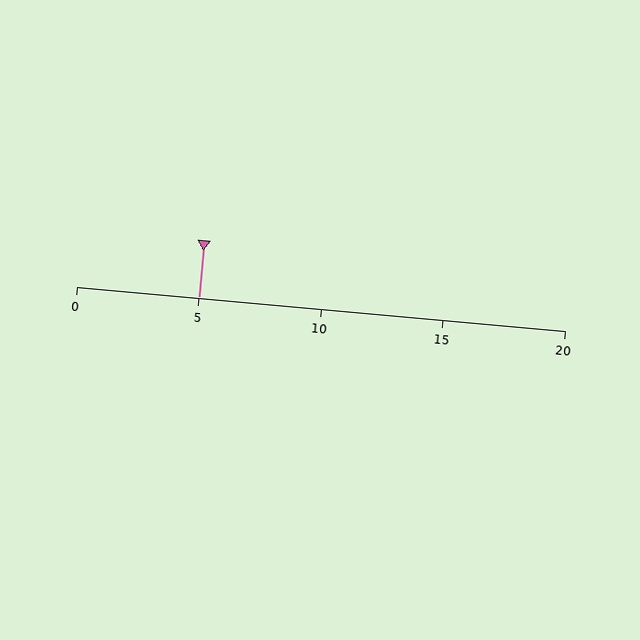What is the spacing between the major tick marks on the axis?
The major ticks are spaced 5 apart.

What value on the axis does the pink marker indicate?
The marker indicates approximately 5.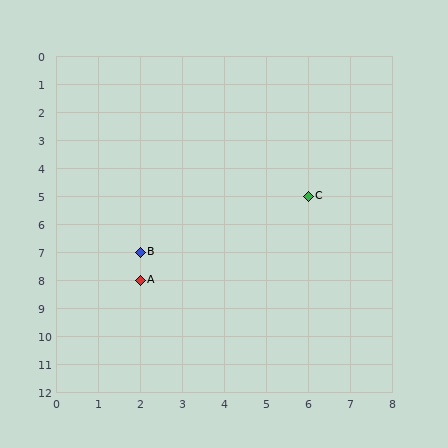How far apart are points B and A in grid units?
Points B and A are 1 row apart.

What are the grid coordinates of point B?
Point B is at grid coordinates (2, 7).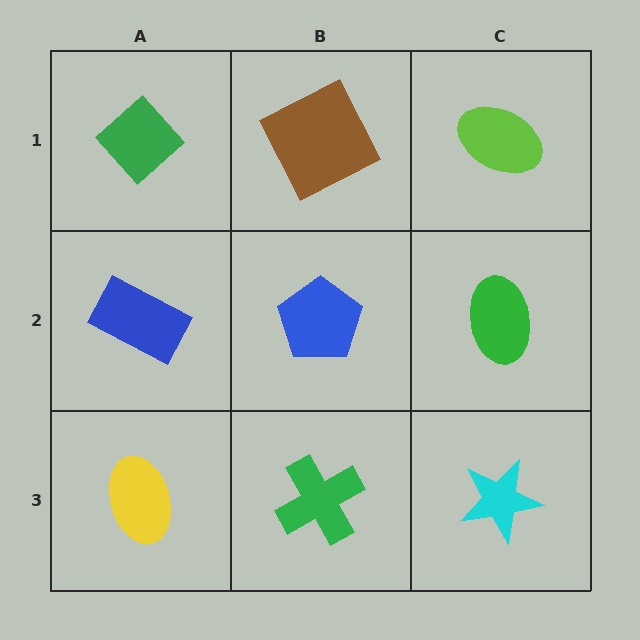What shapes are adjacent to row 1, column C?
A green ellipse (row 2, column C), a brown square (row 1, column B).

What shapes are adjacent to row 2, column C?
A lime ellipse (row 1, column C), a cyan star (row 3, column C), a blue pentagon (row 2, column B).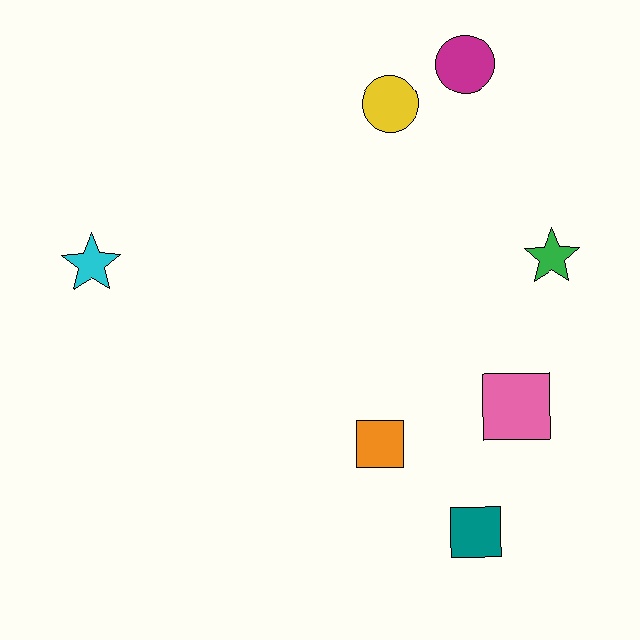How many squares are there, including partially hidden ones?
There are 3 squares.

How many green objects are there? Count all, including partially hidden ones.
There is 1 green object.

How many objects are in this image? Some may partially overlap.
There are 7 objects.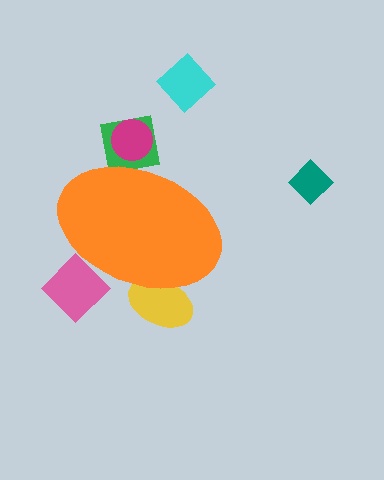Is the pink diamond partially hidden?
Yes, the pink diamond is partially hidden behind the orange ellipse.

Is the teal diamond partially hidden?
No, the teal diamond is fully visible.